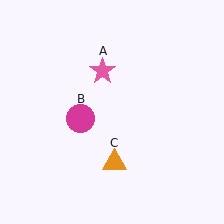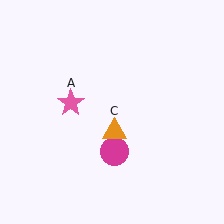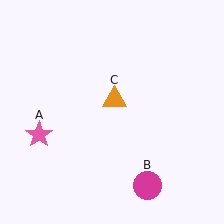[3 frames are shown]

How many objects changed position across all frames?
3 objects changed position: pink star (object A), magenta circle (object B), orange triangle (object C).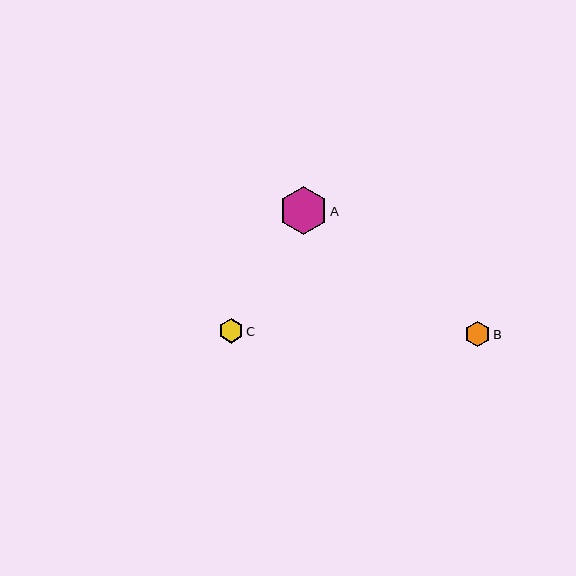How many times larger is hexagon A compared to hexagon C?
Hexagon A is approximately 2.0 times the size of hexagon C.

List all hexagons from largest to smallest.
From largest to smallest: A, B, C.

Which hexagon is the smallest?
Hexagon C is the smallest with a size of approximately 24 pixels.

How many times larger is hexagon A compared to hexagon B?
Hexagon A is approximately 1.9 times the size of hexagon B.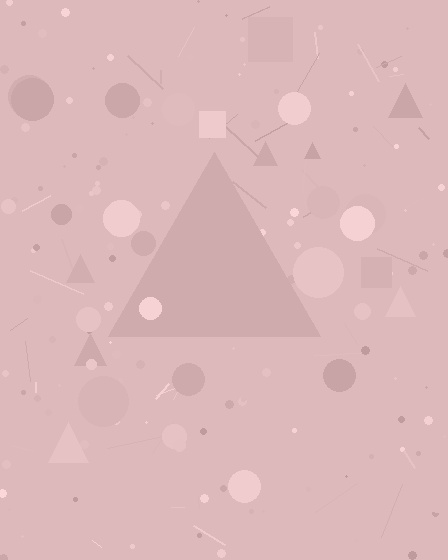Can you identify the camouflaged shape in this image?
The camouflaged shape is a triangle.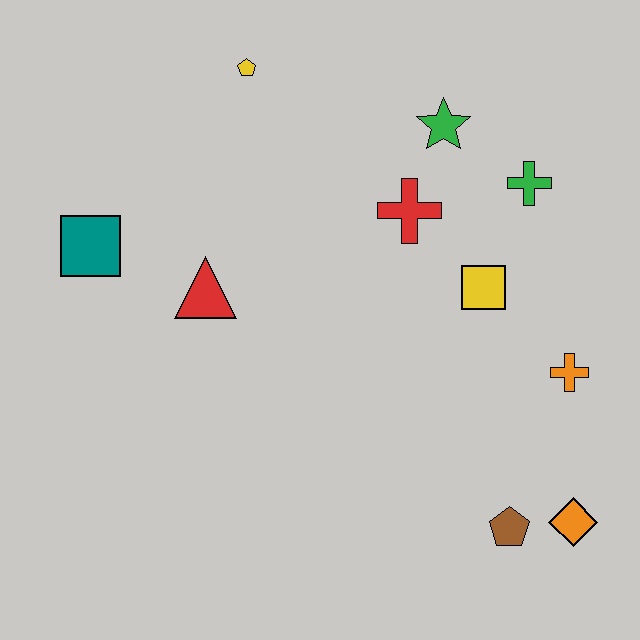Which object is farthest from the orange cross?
The teal square is farthest from the orange cross.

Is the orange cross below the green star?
Yes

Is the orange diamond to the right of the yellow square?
Yes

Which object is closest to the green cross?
The green star is closest to the green cross.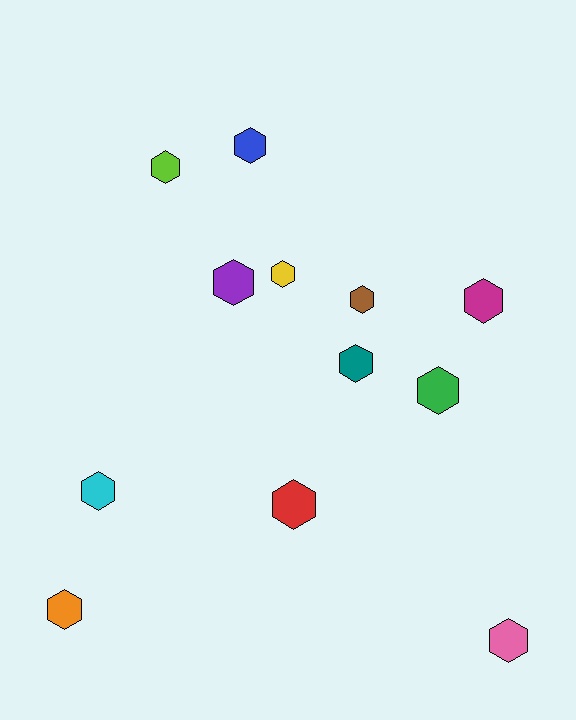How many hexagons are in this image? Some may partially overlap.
There are 12 hexagons.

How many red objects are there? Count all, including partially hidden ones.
There is 1 red object.